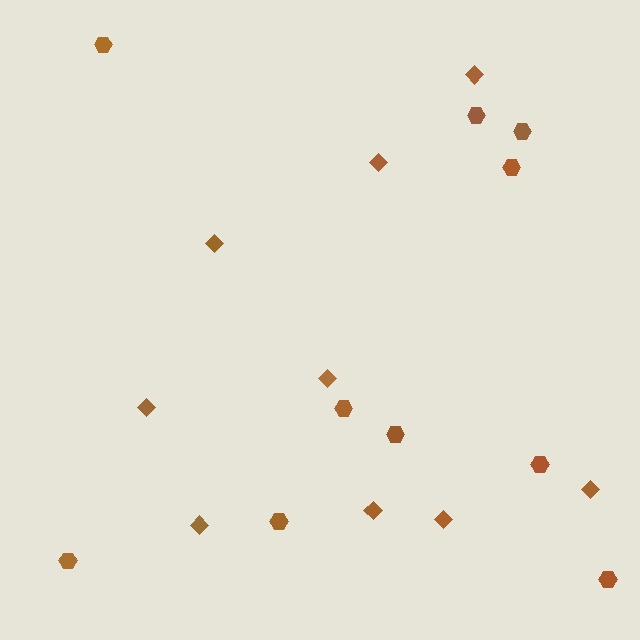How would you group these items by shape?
There are 2 groups: one group of diamonds (9) and one group of hexagons (10).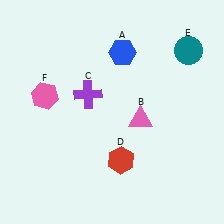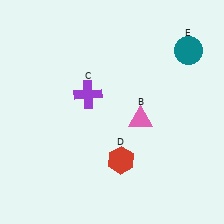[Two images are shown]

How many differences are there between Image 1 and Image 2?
There are 2 differences between the two images.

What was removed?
The blue hexagon (A), the pink hexagon (F) were removed in Image 2.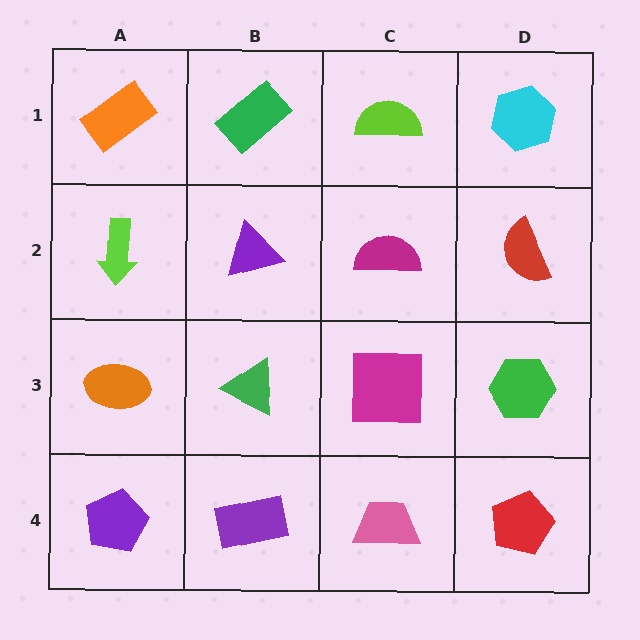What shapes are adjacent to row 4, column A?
An orange ellipse (row 3, column A), a purple rectangle (row 4, column B).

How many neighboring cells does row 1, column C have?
3.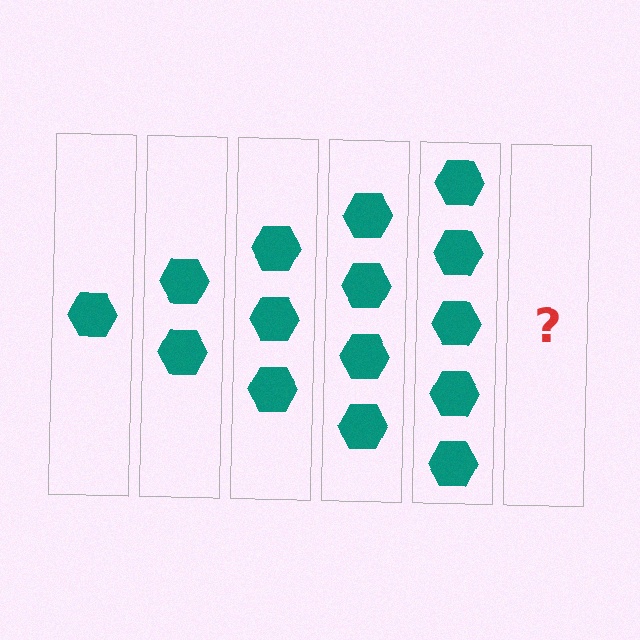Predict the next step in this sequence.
The next step is 6 hexagons.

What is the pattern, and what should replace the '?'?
The pattern is that each step adds one more hexagon. The '?' should be 6 hexagons.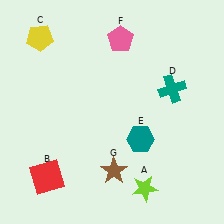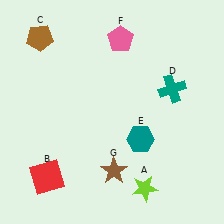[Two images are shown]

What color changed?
The pentagon (C) changed from yellow in Image 1 to brown in Image 2.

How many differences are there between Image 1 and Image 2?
There is 1 difference between the two images.